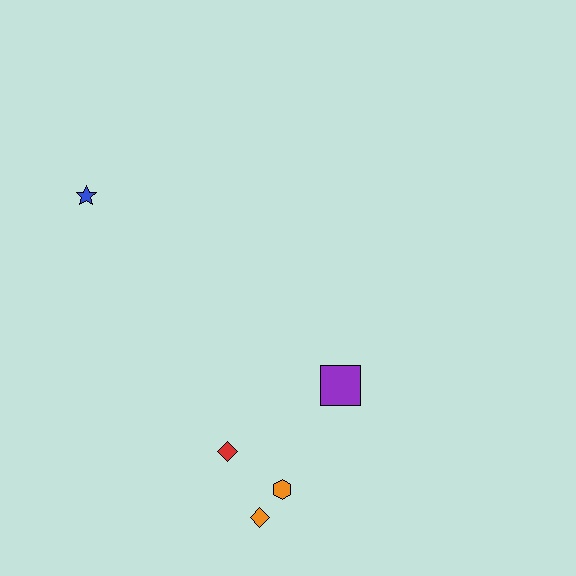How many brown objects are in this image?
There are no brown objects.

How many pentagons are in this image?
There are no pentagons.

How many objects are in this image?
There are 5 objects.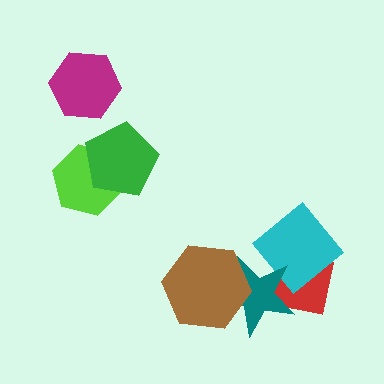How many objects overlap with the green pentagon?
1 object overlaps with the green pentagon.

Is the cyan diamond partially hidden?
Yes, it is partially covered by another shape.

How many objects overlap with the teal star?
3 objects overlap with the teal star.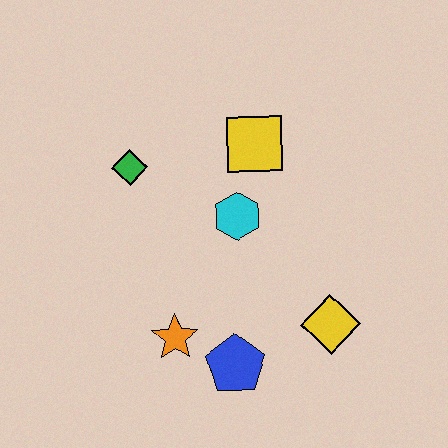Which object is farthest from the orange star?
The yellow square is farthest from the orange star.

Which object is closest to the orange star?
The blue pentagon is closest to the orange star.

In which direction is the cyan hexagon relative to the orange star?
The cyan hexagon is above the orange star.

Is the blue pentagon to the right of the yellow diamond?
No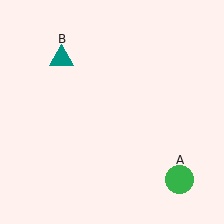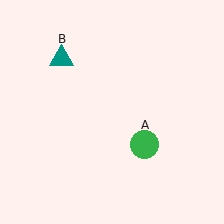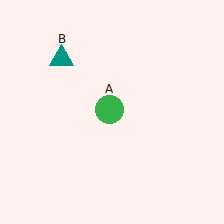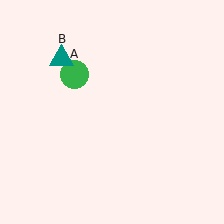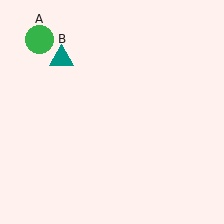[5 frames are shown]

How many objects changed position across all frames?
1 object changed position: green circle (object A).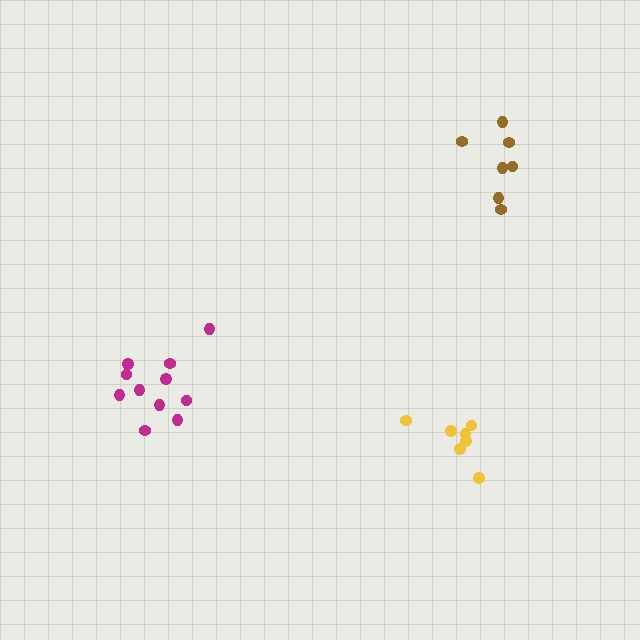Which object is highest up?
The brown cluster is topmost.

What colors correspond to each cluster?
The clusters are colored: brown, magenta, yellow.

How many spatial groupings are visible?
There are 3 spatial groupings.